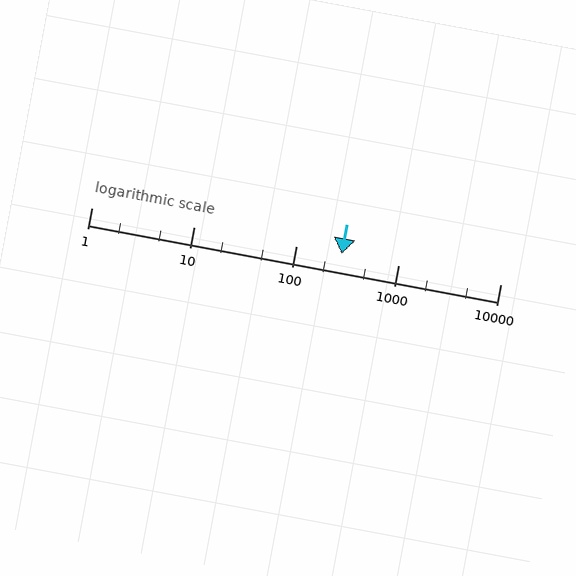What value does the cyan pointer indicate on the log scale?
The pointer indicates approximately 280.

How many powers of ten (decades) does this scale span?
The scale spans 4 decades, from 1 to 10000.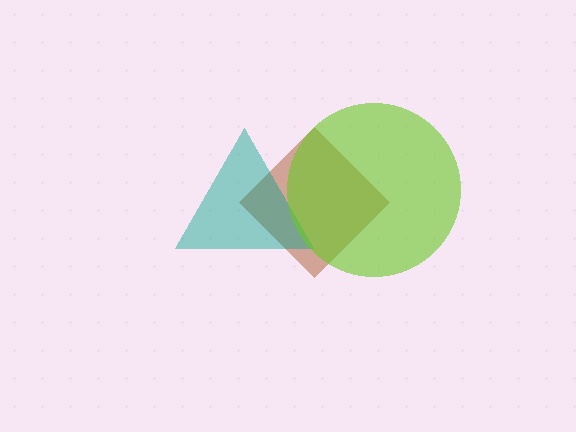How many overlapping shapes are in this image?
There are 3 overlapping shapes in the image.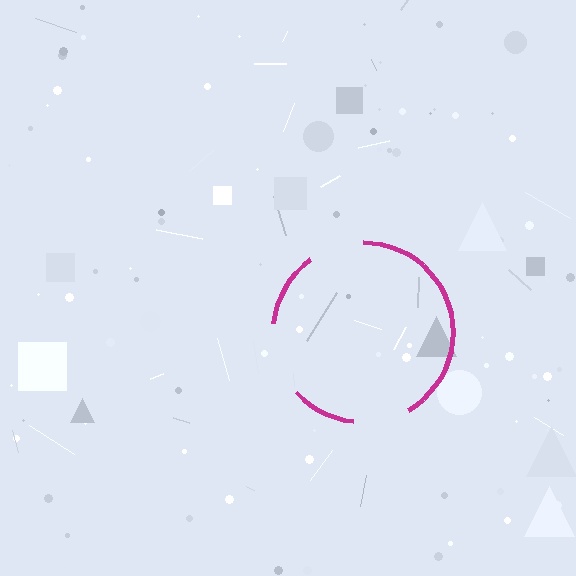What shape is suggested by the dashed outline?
The dashed outline suggests a circle.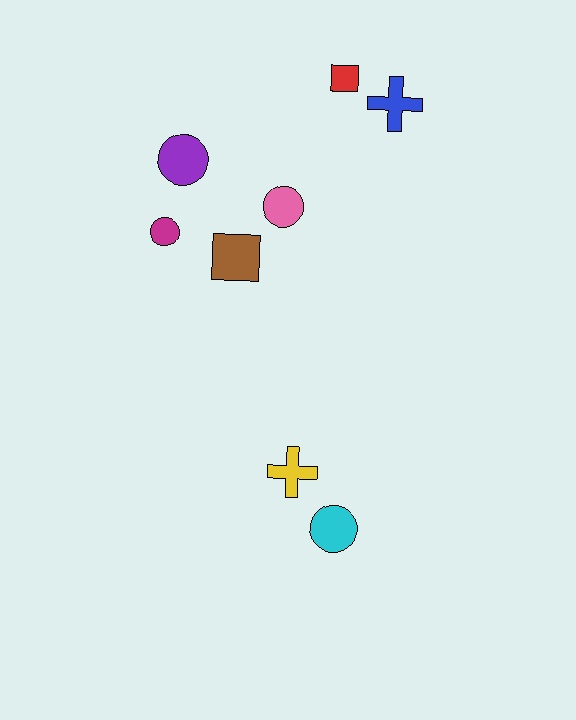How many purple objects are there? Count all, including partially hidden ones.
There is 1 purple object.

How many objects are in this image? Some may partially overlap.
There are 8 objects.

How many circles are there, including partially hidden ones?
There are 4 circles.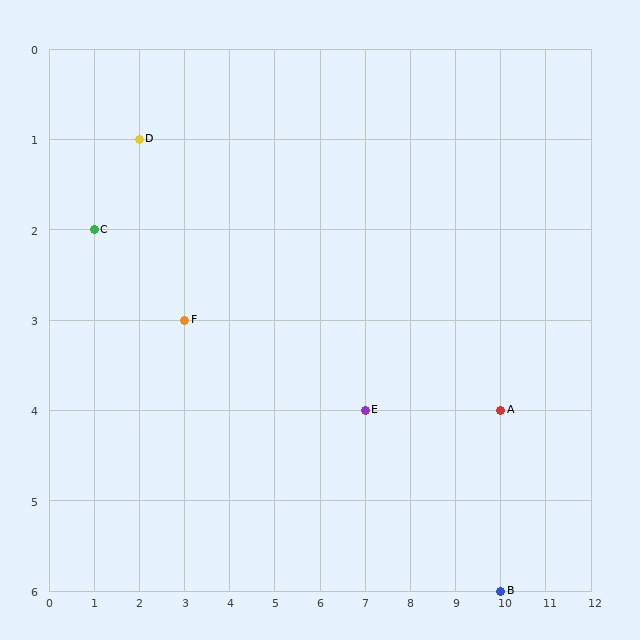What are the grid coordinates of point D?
Point D is at grid coordinates (2, 1).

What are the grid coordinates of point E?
Point E is at grid coordinates (7, 4).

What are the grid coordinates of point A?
Point A is at grid coordinates (10, 4).